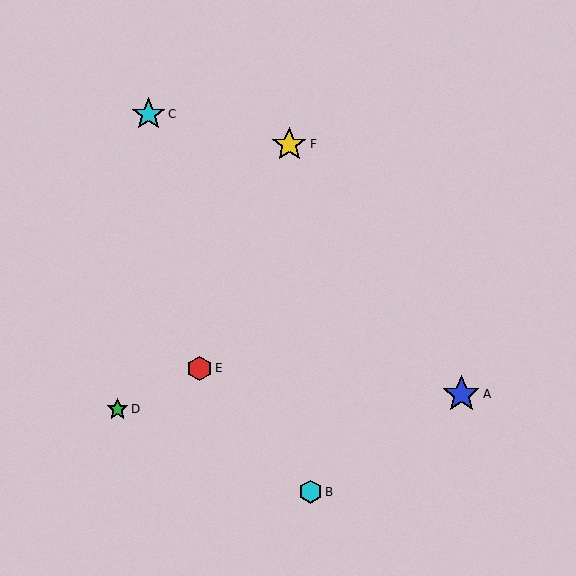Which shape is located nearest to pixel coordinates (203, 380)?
The red hexagon (labeled E) at (199, 369) is nearest to that location.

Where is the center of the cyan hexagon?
The center of the cyan hexagon is at (310, 492).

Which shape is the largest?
The blue star (labeled A) is the largest.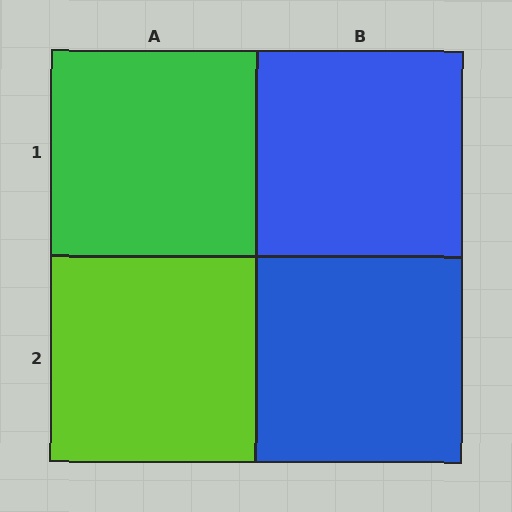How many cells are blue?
2 cells are blue.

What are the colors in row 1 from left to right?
Green, blue.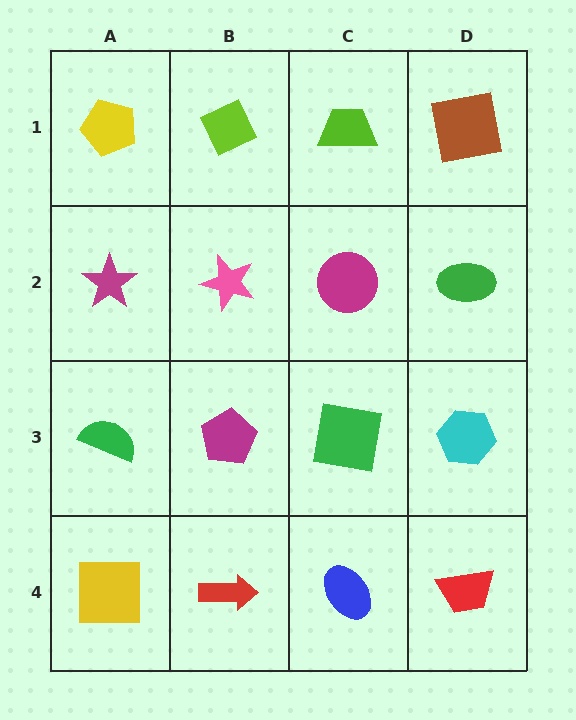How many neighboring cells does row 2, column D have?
3.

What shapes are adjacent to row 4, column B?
A magenta pentagon (row 3, column B), a yellow square (row 4, column A), a blue ellipse (row 4, column C).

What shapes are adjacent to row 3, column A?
A magenta star (row 2, column A), a yellow square (row 4, column A), a magenta pentagon (row 3, column B).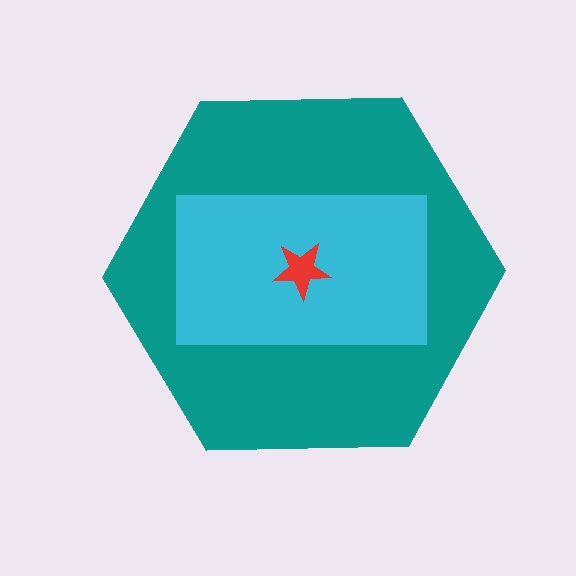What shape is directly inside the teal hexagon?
The cyan rectangle.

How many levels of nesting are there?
3.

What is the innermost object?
The red star.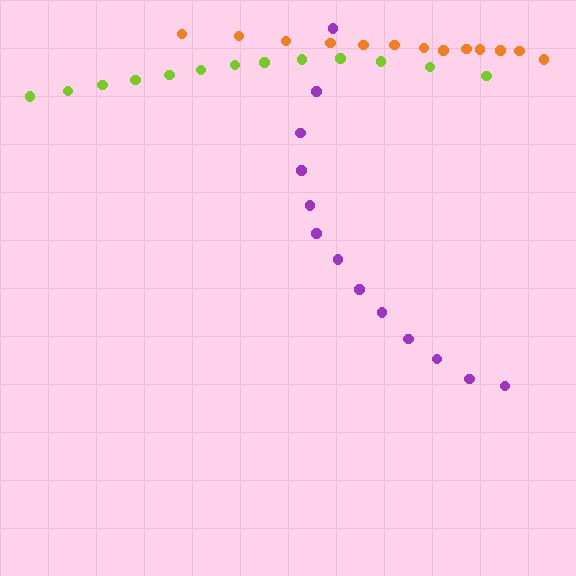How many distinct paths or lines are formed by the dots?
There are 3 distinct paths.